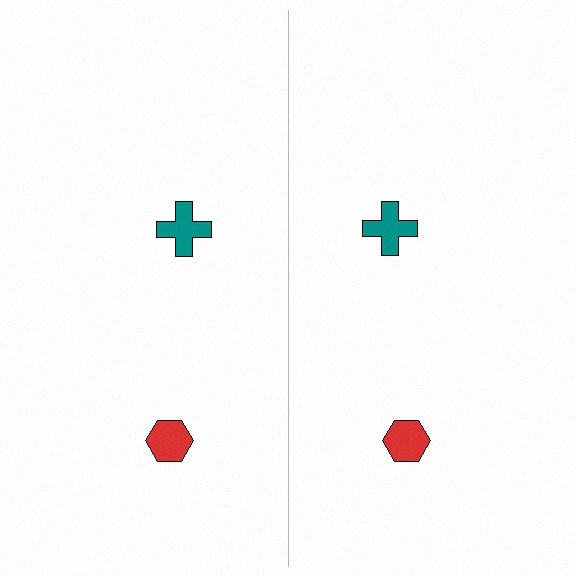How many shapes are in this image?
There are 4 shapes in this image.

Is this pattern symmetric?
Yes, this pattern has bilateral (reflection) symmetry.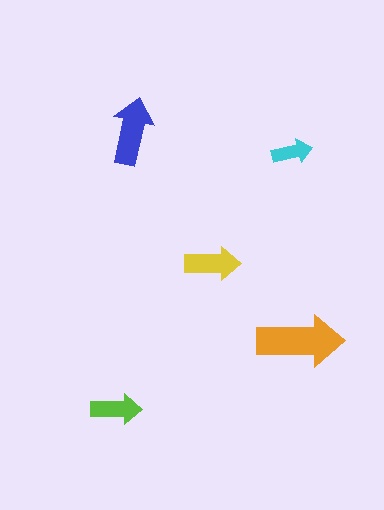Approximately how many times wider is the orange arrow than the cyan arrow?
About 2 times wider.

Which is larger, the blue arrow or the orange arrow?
The orange one.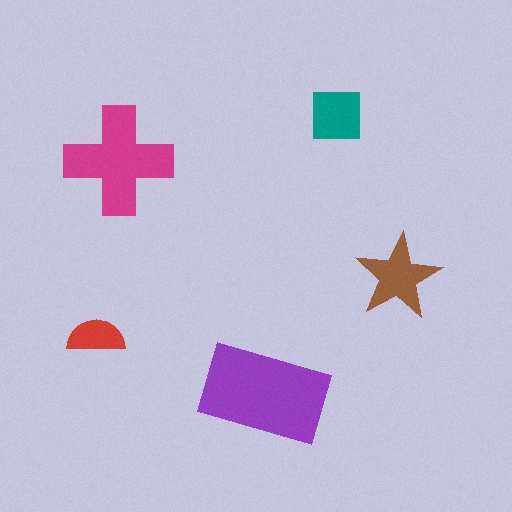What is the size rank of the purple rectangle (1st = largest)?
1st.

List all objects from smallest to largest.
The red semicircle, the teal square, the brown star, the magenta cross, the purple rectangle.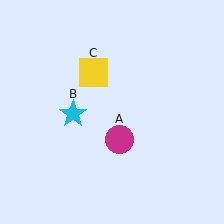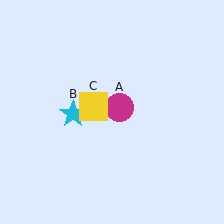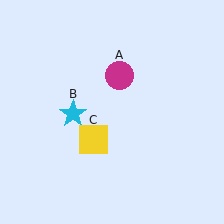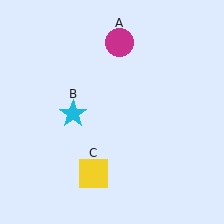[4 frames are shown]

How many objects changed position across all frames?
2 objects changed position: magenta circle (object A), yellow square (object C).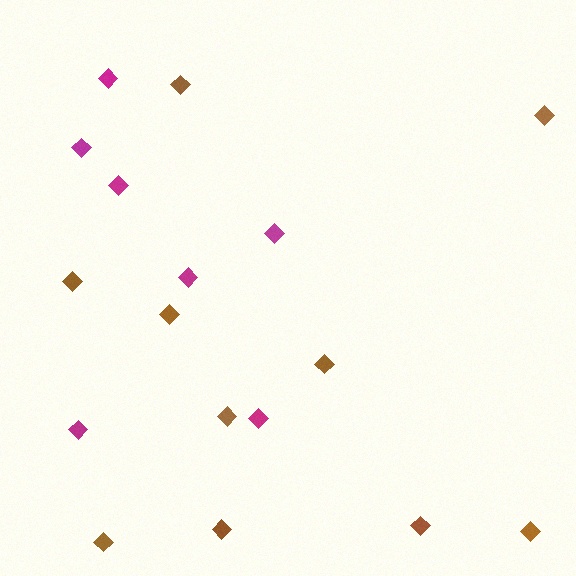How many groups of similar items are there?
There are 2 groups: one group of brown diamonds (10) and one group of magenta diamonds (7).